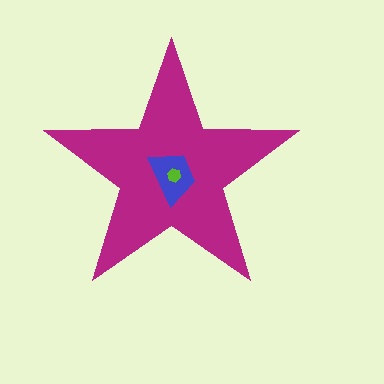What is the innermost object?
The lime hexagon.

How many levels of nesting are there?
3.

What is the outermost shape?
The magenta star.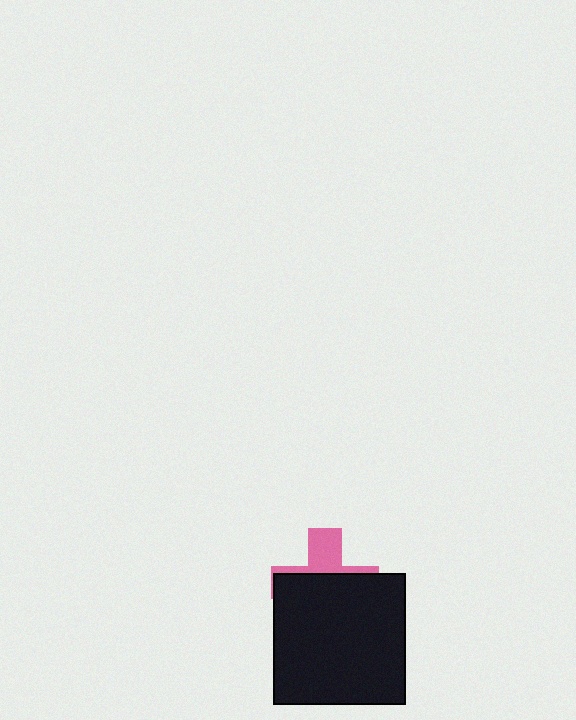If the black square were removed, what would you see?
You would see the complete pink cross.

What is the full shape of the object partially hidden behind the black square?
The partially hidden object is a pink cross.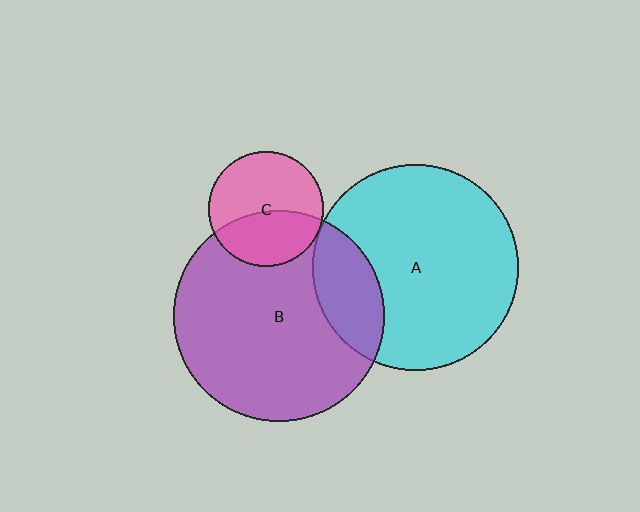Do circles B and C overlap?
Yes.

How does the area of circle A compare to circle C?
Approximately 3.2 times.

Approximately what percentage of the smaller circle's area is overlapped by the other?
Approximately 40%.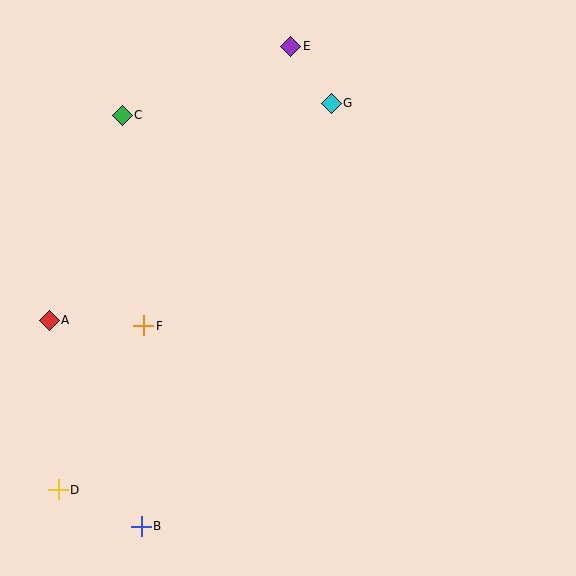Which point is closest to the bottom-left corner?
Point D is closest to the bottom-left corner.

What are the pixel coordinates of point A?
Point A is at (49, 320).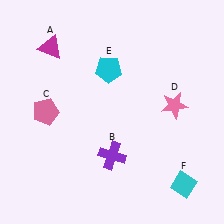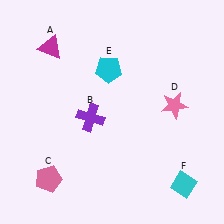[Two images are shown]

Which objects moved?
The objects that moved are: the purple cross (B), the pink pentagon (C).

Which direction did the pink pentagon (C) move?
The pink pentagon (C) moved down.